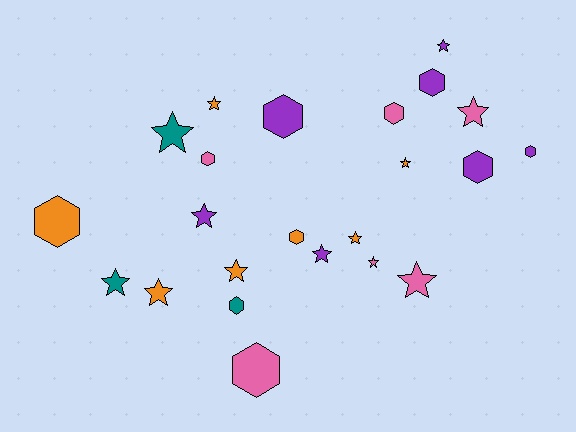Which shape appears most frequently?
Star, with 13 objects.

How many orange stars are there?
There are 5 orange stars.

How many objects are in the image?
There are 23 objects.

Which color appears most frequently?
Purple, with 7 objects.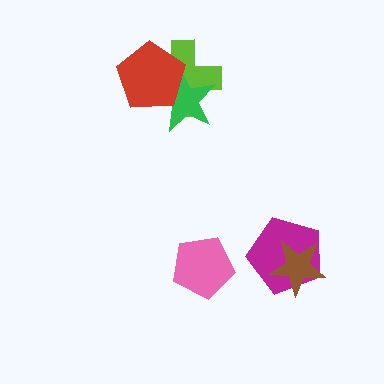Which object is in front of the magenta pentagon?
The brown star is in front of the magenta pentagon.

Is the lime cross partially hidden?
Yes, it is partially covered by another shape.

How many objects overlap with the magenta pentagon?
1 object overlaps with the magenta pentagon.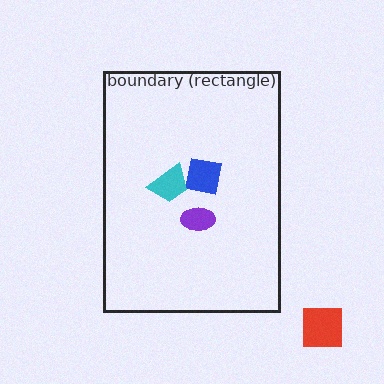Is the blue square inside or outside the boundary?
Inside.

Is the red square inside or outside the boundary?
Outside.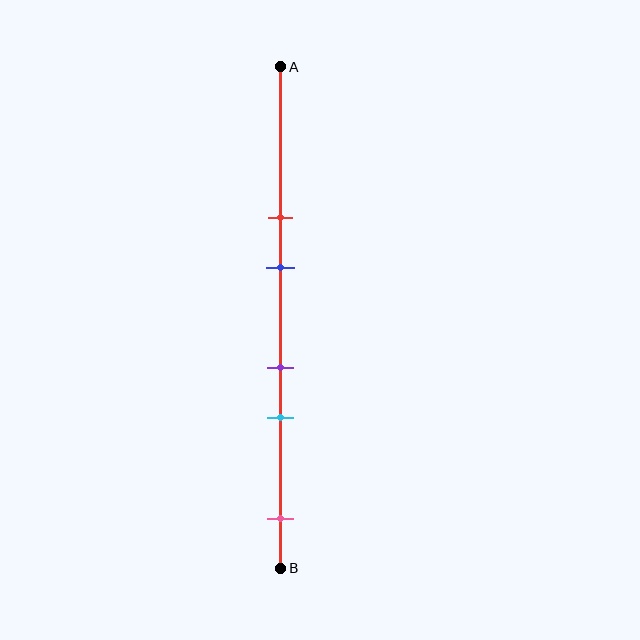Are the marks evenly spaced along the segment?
No, the marks are not evenly spaced.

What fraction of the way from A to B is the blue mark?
The blue mark is approximately 40% (0.4) of the way from A to B.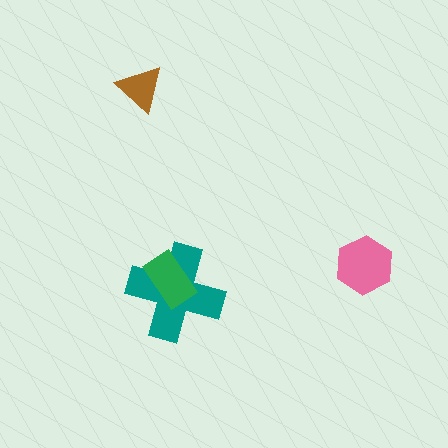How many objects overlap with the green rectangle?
1 object overlaps with the green rectangle.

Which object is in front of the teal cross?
The green rectangle is in front of the teal cross.